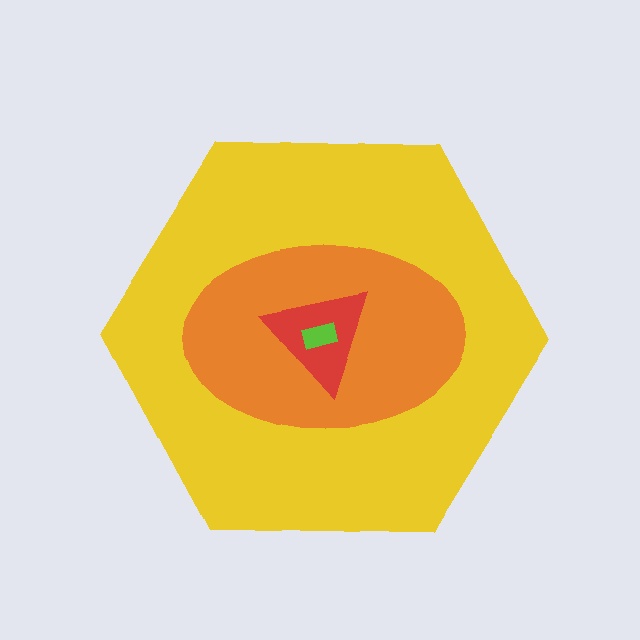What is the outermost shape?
The yellow hexagon.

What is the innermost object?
The lime rectangle.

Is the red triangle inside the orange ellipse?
Yes.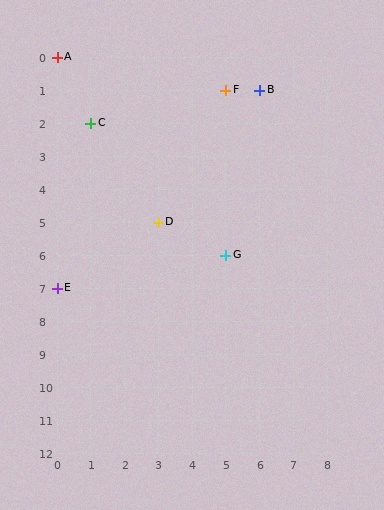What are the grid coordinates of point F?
Point F is at grid coordinates (5, 1).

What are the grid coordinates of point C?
Point C is at grid coordinates (1, 2).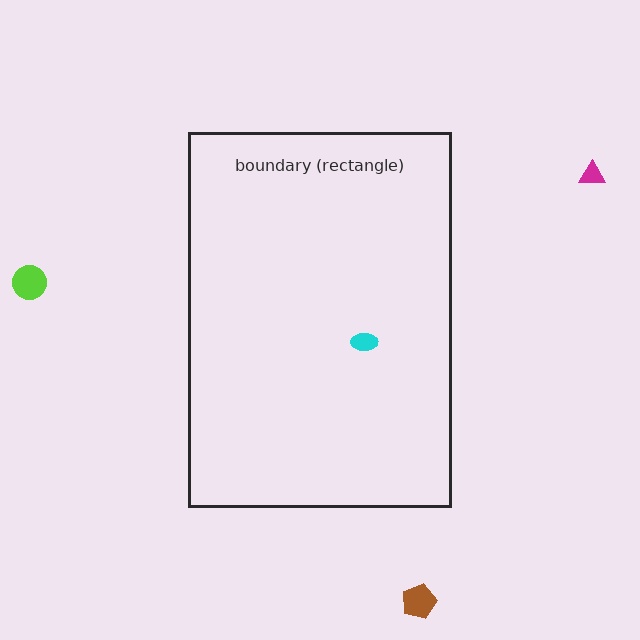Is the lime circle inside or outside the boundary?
Outside.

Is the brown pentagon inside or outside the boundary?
Outside.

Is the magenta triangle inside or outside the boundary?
Outside.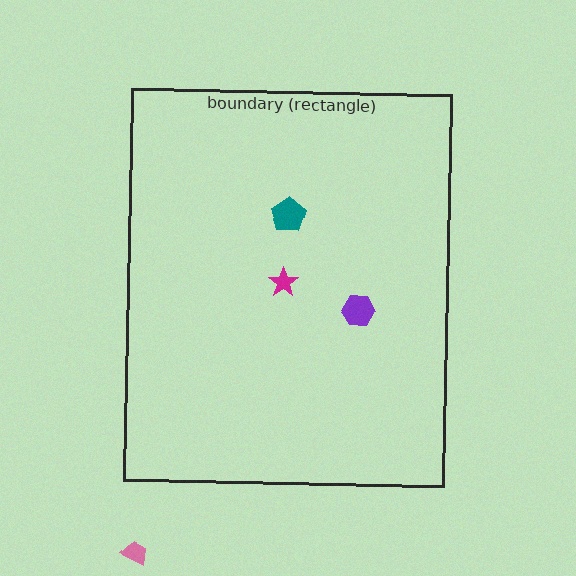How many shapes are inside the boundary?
3 inside, 1 outside.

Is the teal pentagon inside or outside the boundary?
Inside.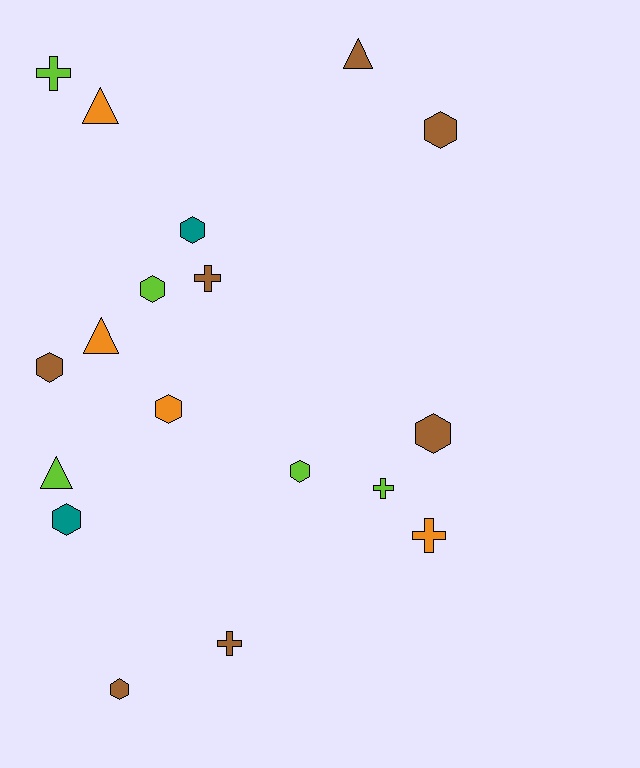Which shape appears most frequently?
Hexagon, with 9 objects.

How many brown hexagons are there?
There are 4 brown hexagons.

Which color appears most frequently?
Brown, with 7 objects.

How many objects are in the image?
There are 18 objects.